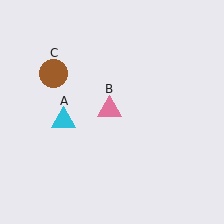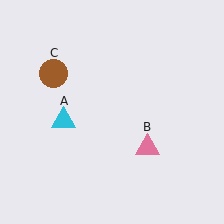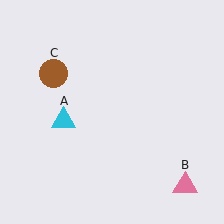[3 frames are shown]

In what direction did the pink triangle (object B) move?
The pink triangle (object B) moved down and to the right.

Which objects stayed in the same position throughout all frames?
Cyan triangle (object A) and brown circle (object C) remained stationary.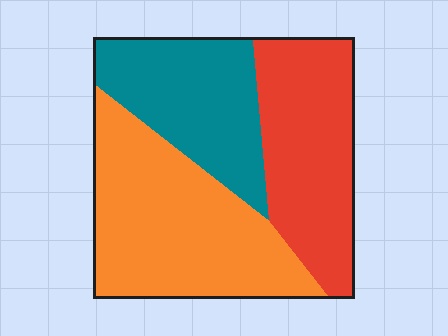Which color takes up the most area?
Orange, at roughly 40%.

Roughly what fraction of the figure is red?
Red covers 32% of the figure.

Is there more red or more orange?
Orange.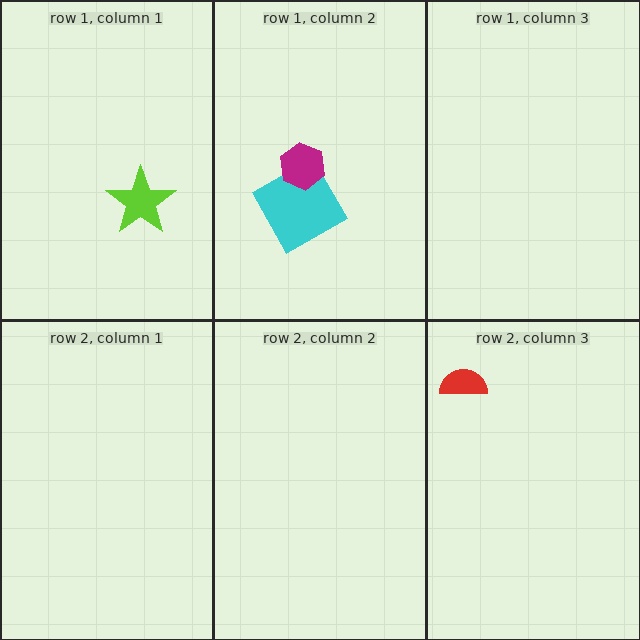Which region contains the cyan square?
The row 1, column 2 region.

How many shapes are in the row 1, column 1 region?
1.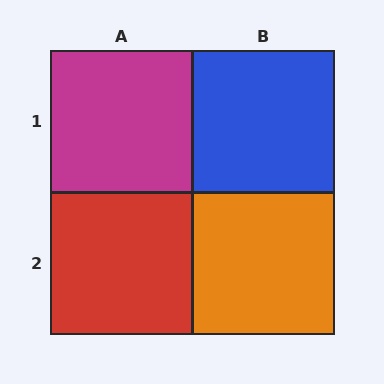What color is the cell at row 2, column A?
Red.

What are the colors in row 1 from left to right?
Magenta, blue.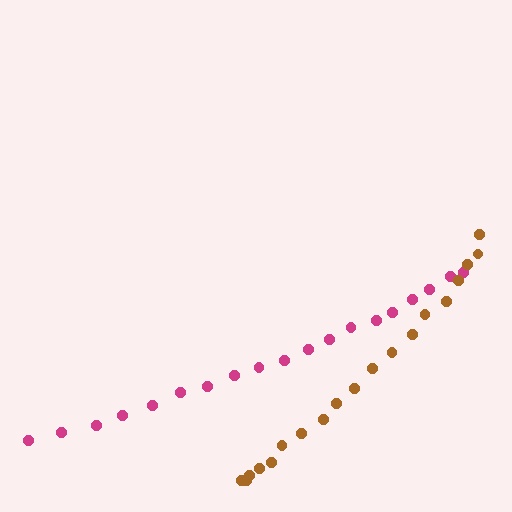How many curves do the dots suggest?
There are 2 distinct paths.